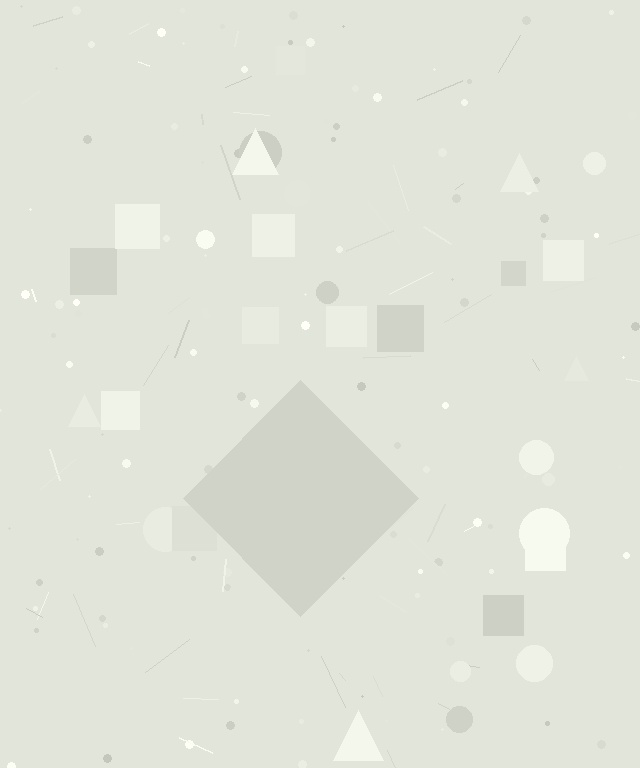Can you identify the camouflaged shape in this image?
The camouflaged shape is a diamond.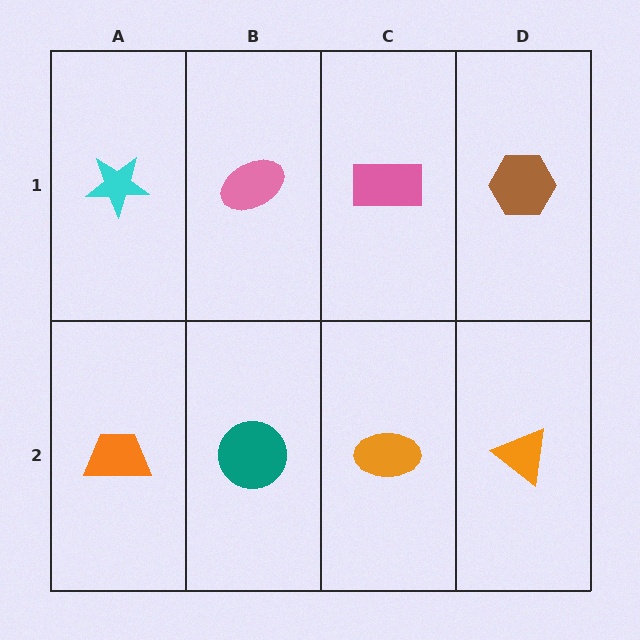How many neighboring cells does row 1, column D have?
2.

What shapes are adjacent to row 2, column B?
A pink ellipse (row 1, column B), an orange trapezoid (row 2, column A), an orange ellipse (row 2, column C).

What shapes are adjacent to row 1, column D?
An orange triangle (row 2, column D), a pink rectangle (row 1, column C).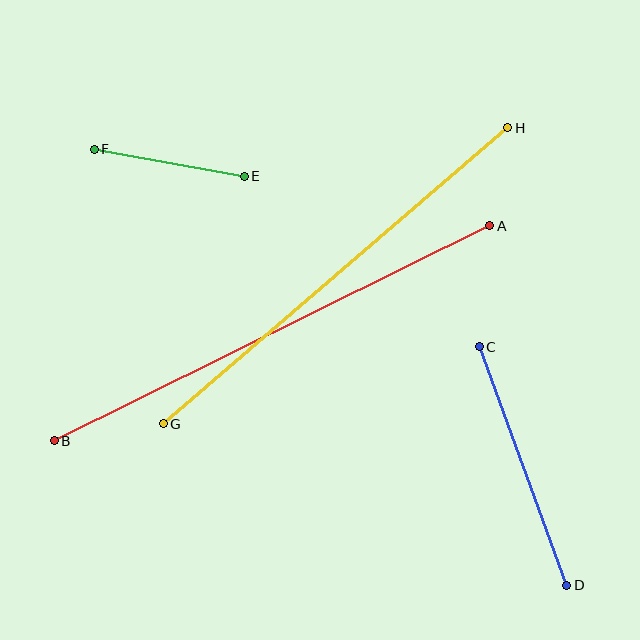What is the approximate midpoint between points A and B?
The midpoint is at approximately (272, 333) pixels.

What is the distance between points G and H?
The distance is approximately 454 pixels.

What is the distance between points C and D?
The distance is approximately 254 pixels.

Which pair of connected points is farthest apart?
Points A and B are farthest apart.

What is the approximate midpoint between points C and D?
The midpoint is at approximately (523, 466) pixels.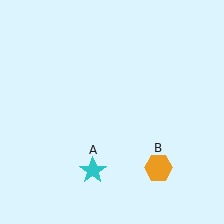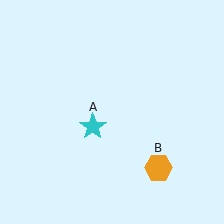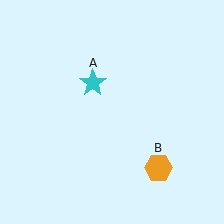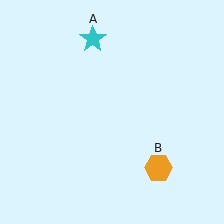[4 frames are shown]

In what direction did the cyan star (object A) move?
The cyan star (object A) moved up.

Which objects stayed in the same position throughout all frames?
Orange hexagon (object B) remained stationary.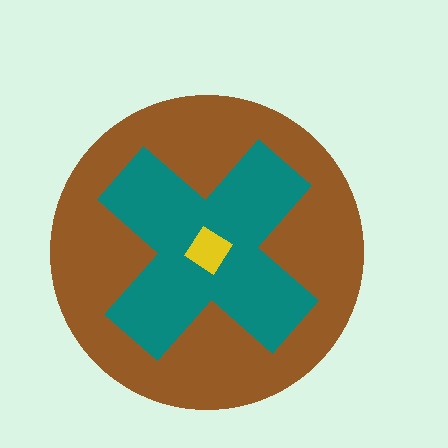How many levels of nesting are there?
3.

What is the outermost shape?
The brown circle.